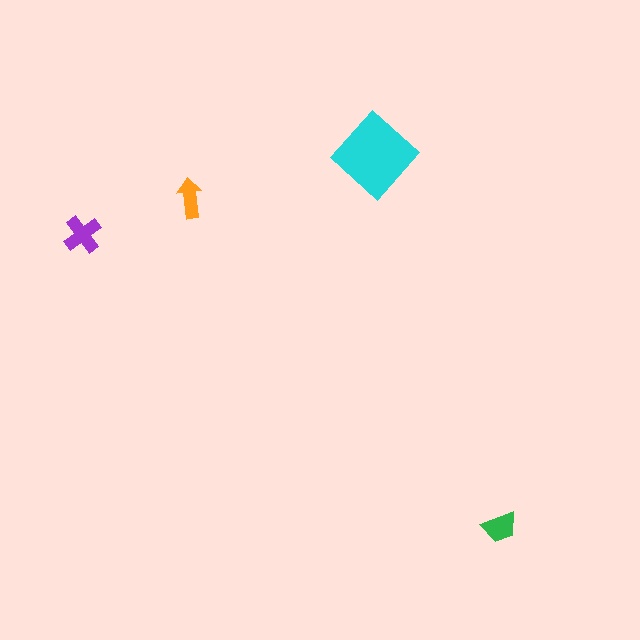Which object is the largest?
The cyan diamond.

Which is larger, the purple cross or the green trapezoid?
The purple cross.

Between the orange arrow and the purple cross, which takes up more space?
The purple cross.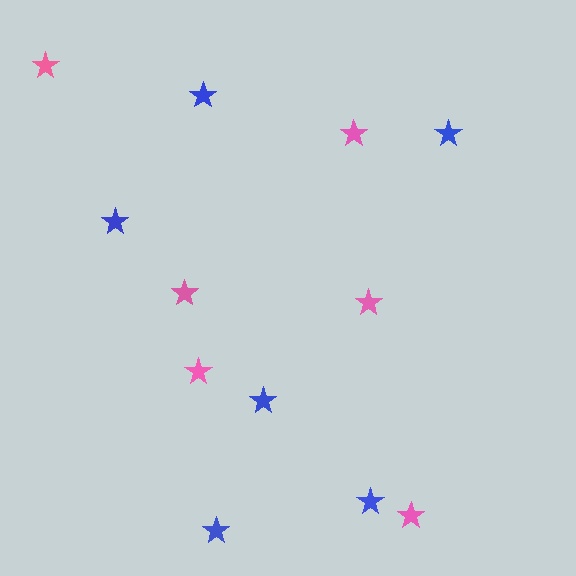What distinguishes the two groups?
There are 2 groups: one group of blue stars (6) and one group of pink stars (6).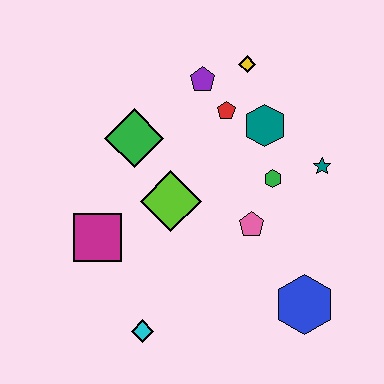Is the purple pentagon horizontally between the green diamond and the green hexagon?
Yes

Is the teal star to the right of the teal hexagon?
Yes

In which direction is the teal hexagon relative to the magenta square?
The teal hexagon is to the right of the magenta square.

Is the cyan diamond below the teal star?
Yes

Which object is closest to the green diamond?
The lime diamond is closest to the green diamond.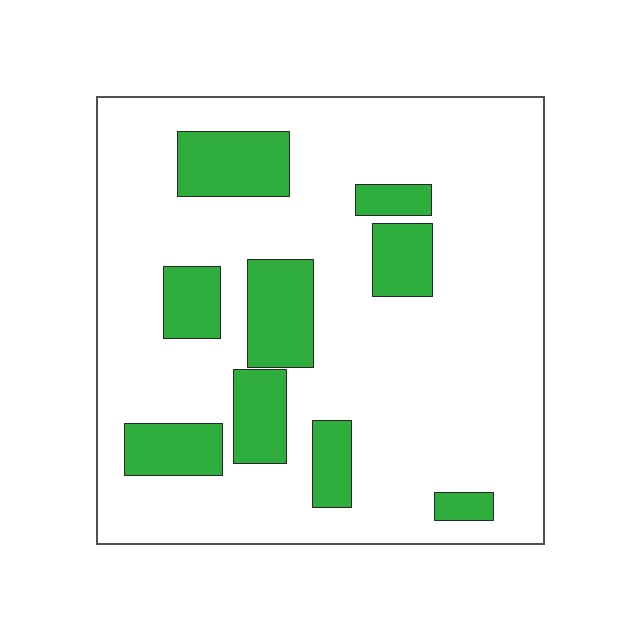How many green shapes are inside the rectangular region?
9.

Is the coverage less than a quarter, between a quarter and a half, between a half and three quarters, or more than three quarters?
Less than a quarter.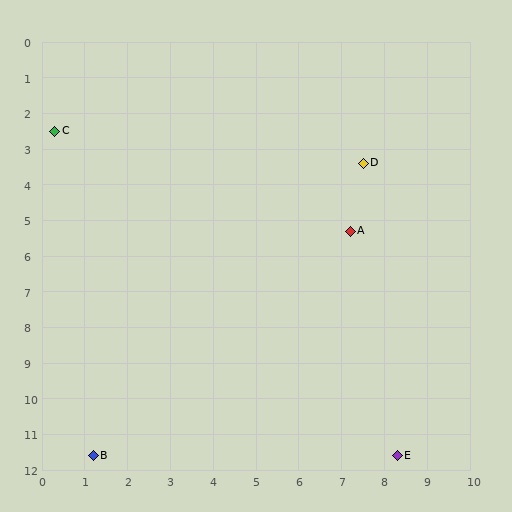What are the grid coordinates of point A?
Point A is at approximately (7.2, 5.3).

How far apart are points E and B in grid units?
Points E and B are about 7.1 grid units apart.